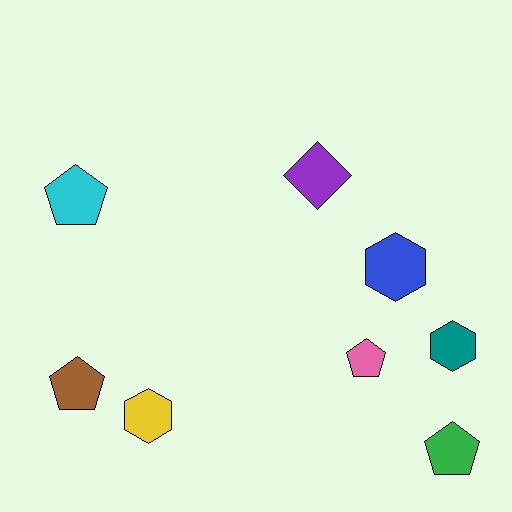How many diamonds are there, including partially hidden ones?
There is 1 diamond.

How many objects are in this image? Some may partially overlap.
There are 8 objects.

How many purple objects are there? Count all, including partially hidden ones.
There is 1 purple object.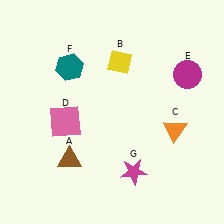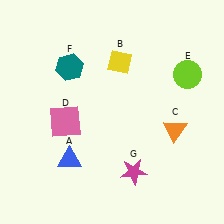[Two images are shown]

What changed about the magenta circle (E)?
In Image 1, E is magenta. In Image 2, it changed to lime.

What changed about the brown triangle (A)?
In Image 1, A is brown. In Image 2, it changed to blue.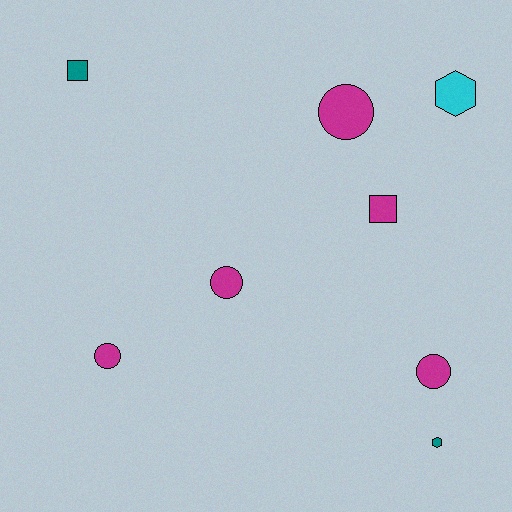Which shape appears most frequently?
Circle, with 4 objects.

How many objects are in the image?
There are 8 objects.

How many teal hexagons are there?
There is 1 teal hexagon.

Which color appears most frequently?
Magenta, with 5 objects.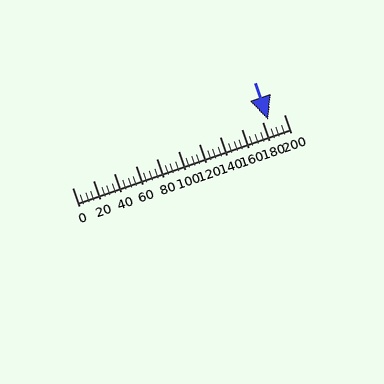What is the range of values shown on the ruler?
The ruler shows values from 0 to 200.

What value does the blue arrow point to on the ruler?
The blue arrow points to approximately 185.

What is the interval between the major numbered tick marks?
The major tick marks are spaced 20 units apart.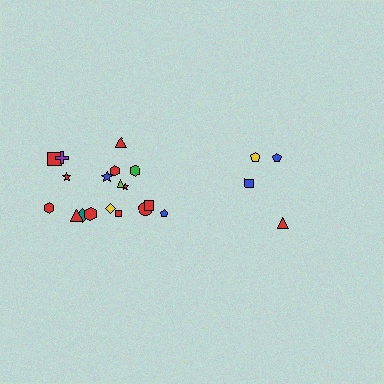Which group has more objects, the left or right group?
The left group.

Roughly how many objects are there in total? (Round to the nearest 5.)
Roughly 20 objects in total.